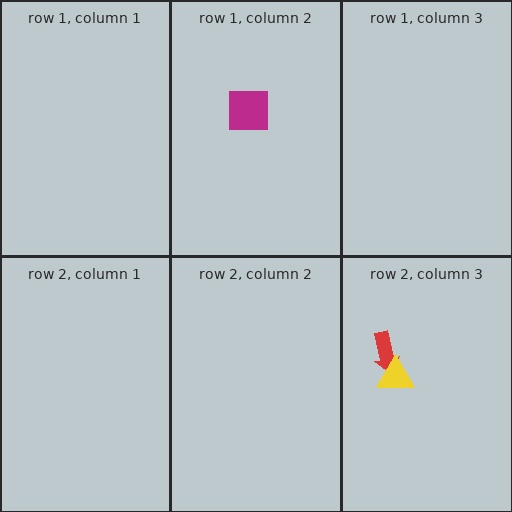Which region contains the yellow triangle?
The row 2, column 3 region.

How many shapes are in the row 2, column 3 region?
2.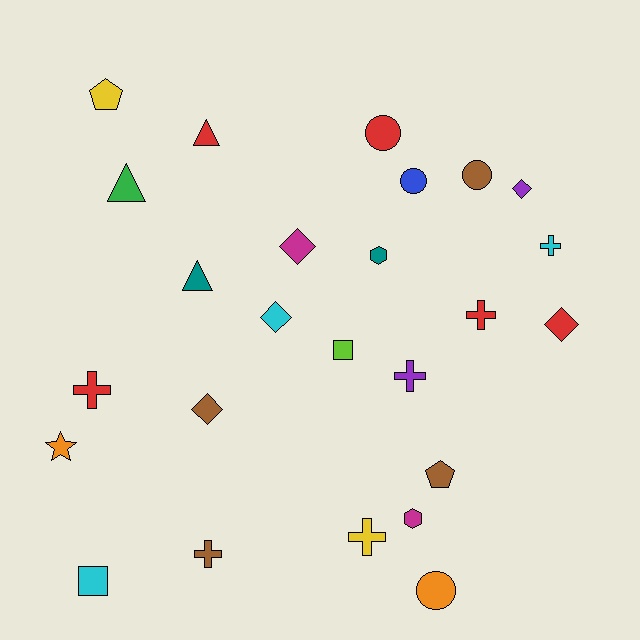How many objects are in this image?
There are 25 objects.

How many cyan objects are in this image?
There are 3 cyan objects.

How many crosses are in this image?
There are 6 crosses.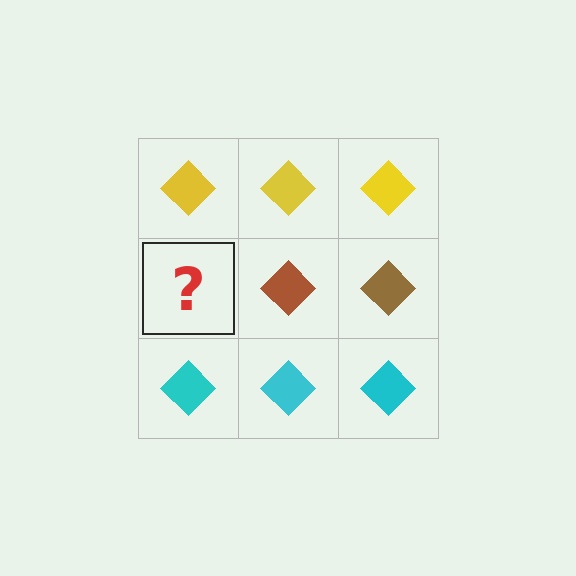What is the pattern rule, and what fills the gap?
The rule is that each row has a consistent color. The gap should be filled with a brown diamond.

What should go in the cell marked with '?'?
The missing cell should contain a brown diamond.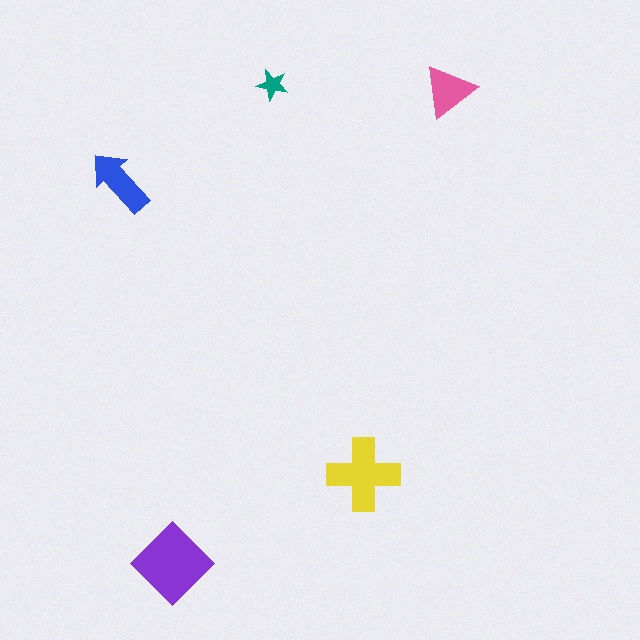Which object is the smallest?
The teal star.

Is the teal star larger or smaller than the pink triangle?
Smaller.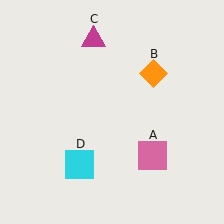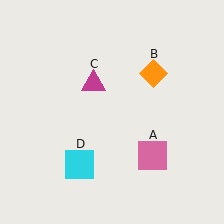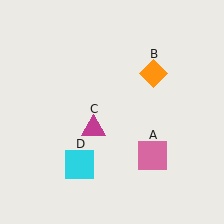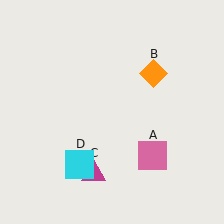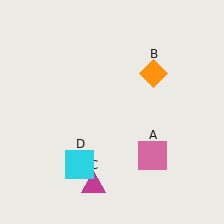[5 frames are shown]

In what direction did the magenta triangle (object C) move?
The magenta triangle (object C) moved down.